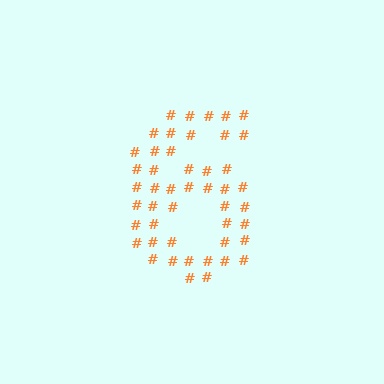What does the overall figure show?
The overall figure shows the digit 6.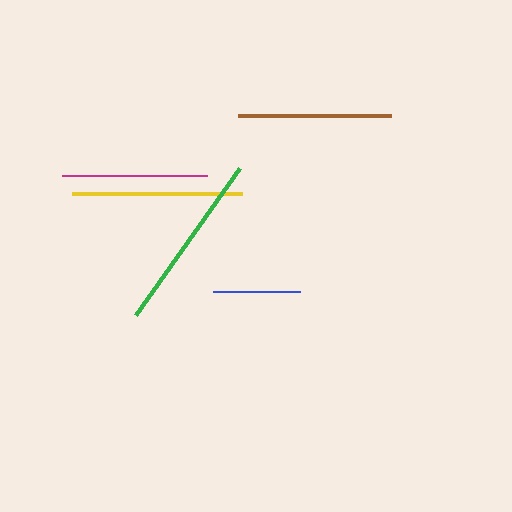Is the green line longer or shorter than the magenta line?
The green line is longer than the magenta line.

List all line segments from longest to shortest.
From longest to shortest: green, yellow, brown, magenta, blue.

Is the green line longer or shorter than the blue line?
The green line is longer than the blue line.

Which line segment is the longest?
The green line is the longest at approximately 180 pixels.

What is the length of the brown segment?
The brown segment is approximately 153 pixels long.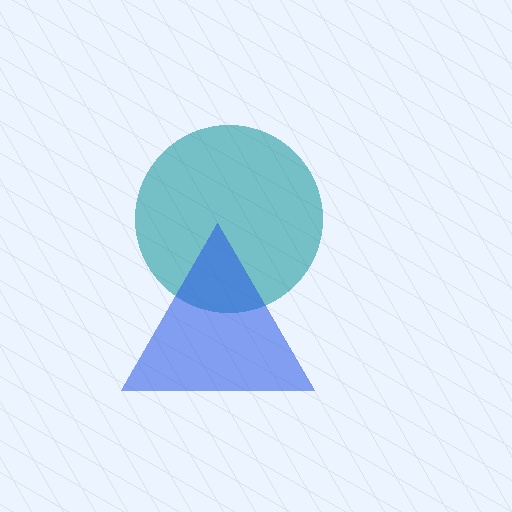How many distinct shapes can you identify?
There are 2 distinct shapes: a teal circle, a blue triangle.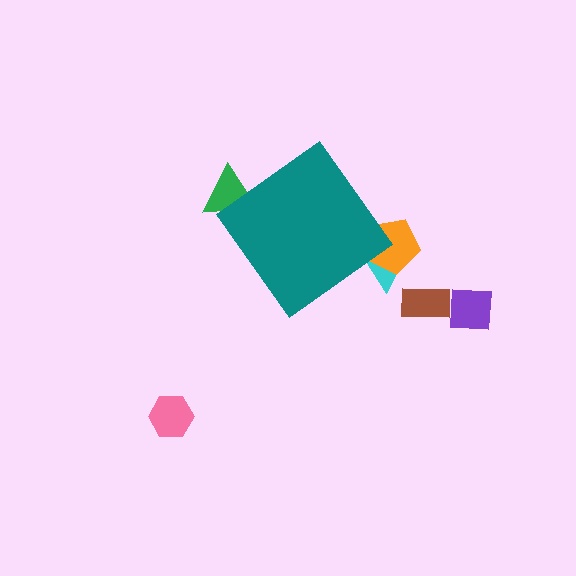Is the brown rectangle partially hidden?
No, the brown rectangle is fully visible.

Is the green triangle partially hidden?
Yes, the green triangle is partially hidden behind the teal diamond.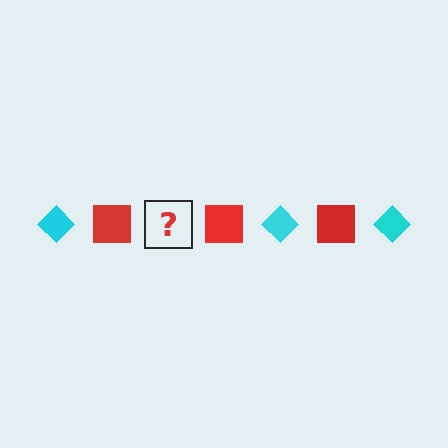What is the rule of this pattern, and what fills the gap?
The rule is that the pattern alternates between cyan diamond and red square. The gap should be filled with a cyan diamond.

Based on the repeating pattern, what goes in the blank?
The blank should be a cyan diamond.